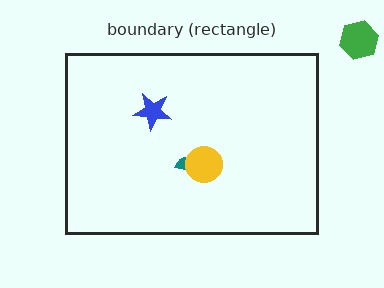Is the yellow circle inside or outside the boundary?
Inside.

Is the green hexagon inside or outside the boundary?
Outside.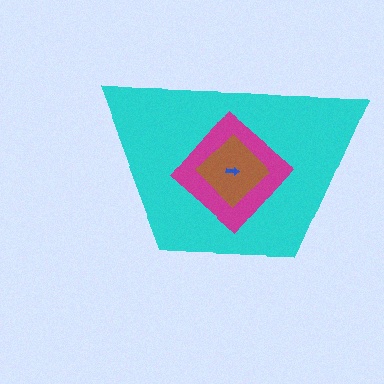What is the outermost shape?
The cyan trapezoid.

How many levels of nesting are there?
4.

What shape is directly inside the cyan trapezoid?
The magenta diamond.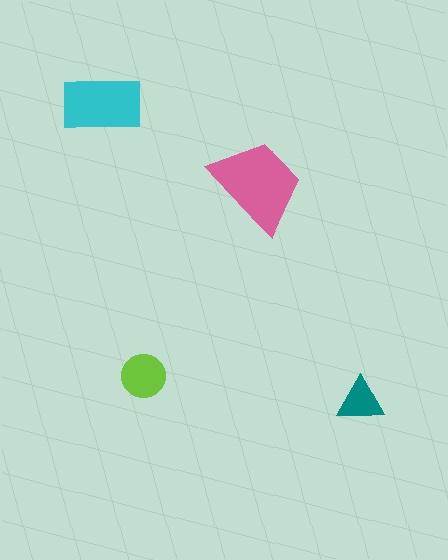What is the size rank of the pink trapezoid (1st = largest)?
1st.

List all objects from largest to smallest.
The pink trapezoid, the cyan rectangle, the lime circle, the teal triangle.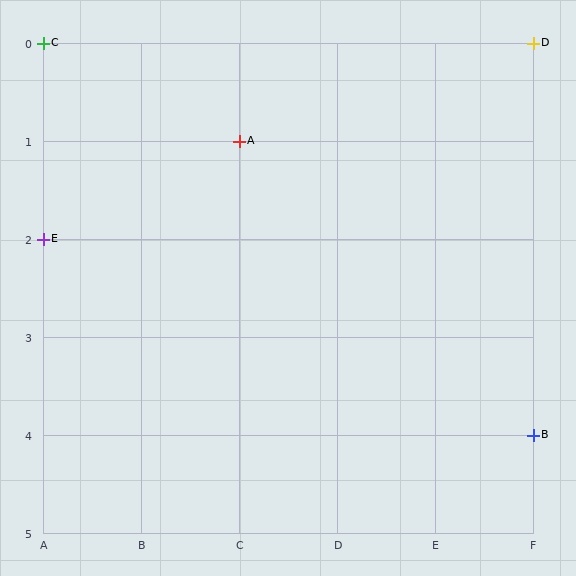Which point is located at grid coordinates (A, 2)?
Point E is at (A, 2).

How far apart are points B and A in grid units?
Points B and A are 3 columns and 3 rows apart (about 4.2 grid units diagonally).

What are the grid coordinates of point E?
Point E is at grid coordinates (A, 2).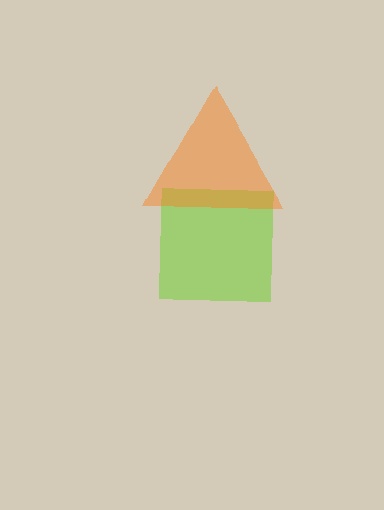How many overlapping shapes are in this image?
There are 2 overlapping shapes in the image.